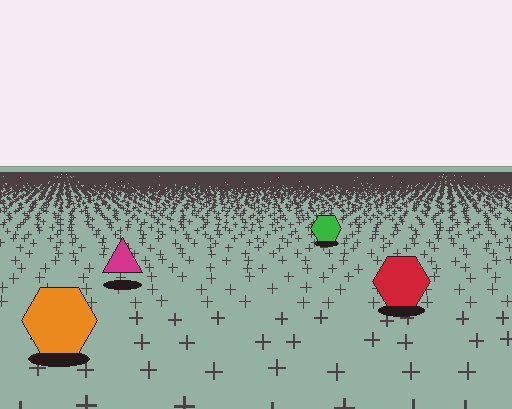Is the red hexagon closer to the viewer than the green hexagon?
Yes. The red hexagon is closer — you can tell from the texture gradient: the ground texture is coarser near it.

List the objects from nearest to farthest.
From nearest to farthest: the orange hexagon, the red hexagon, the magenta triangle, the green hexagon.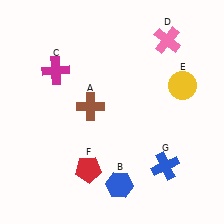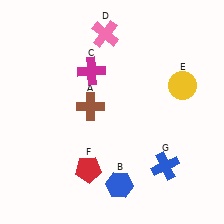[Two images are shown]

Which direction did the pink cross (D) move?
The pink cross (D) moved left.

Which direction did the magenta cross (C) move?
The magenta cross (C) moved right.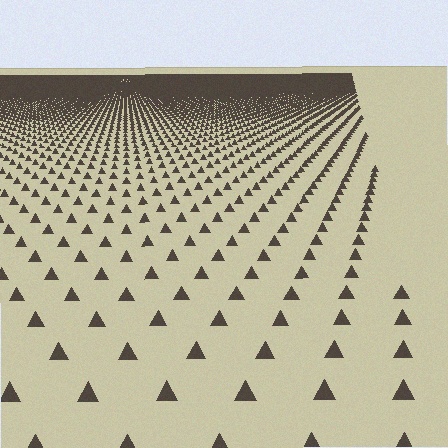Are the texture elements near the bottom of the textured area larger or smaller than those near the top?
Larger. Near the bottom, elements are closer to the viewer and appear at a bigger on-screen size.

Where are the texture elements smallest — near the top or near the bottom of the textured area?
Near the top.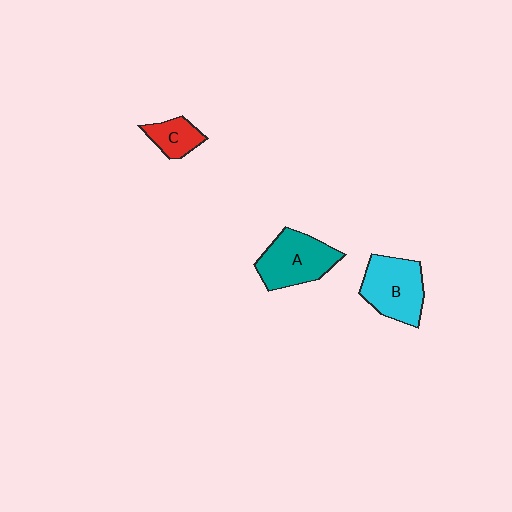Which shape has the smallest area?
Shape C (red).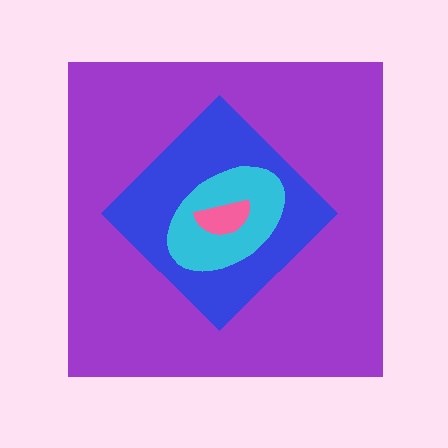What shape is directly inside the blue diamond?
The cyan ellipse.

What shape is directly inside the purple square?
The blue diamond.